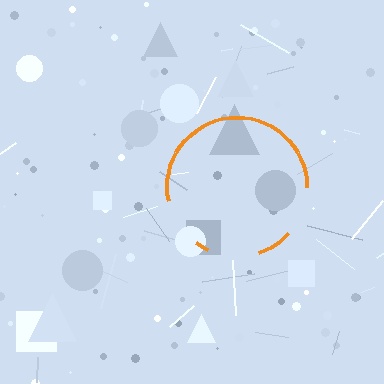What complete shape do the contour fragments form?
The contour fragments form a circle.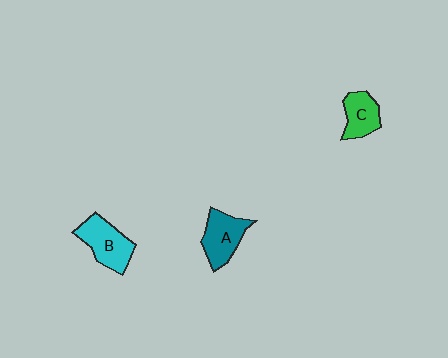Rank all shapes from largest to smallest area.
From largest to smallest: B (cyan), A (teal), C (green).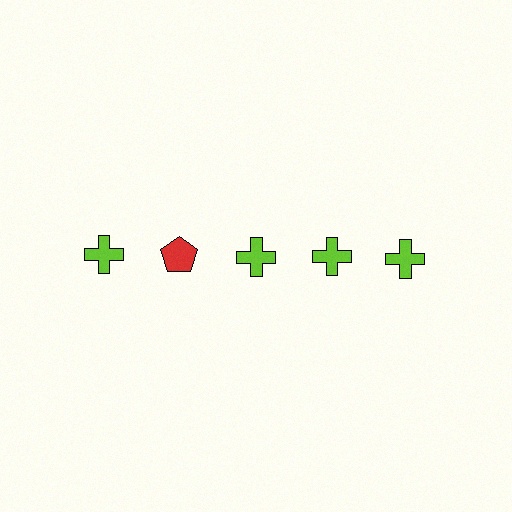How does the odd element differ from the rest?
It differs in both color (red instead of lime) and shape (pentagon instead of cross).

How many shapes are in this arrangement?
There are 5 shapes arranged in a grid pattern.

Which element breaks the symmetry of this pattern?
The red pentagon in the top row, second from left column breaks the symmetry. All other shapes are lime crosses.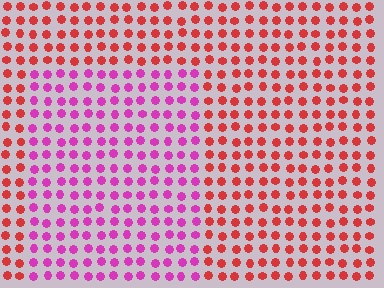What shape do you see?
I see a rectangle.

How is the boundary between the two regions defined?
The boundary is defined purely by a slight shift in hue (about 48 degrees). Spacing, size, and orientation are identical on both sides.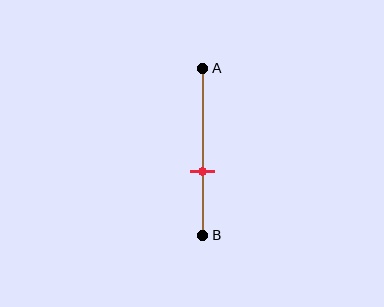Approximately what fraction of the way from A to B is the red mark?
The red mark is approximately 60% of the way from A to B.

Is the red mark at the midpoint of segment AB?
No, the mark is at about 60% from A, not at the 50% midpoint.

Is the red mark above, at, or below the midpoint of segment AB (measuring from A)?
The red mark is below the midpoint of segment AB.